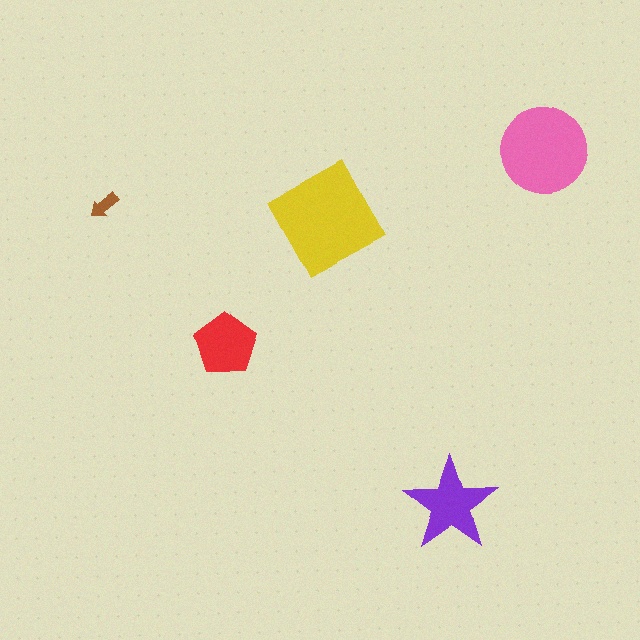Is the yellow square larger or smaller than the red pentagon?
Larger.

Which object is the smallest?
The brown arrow.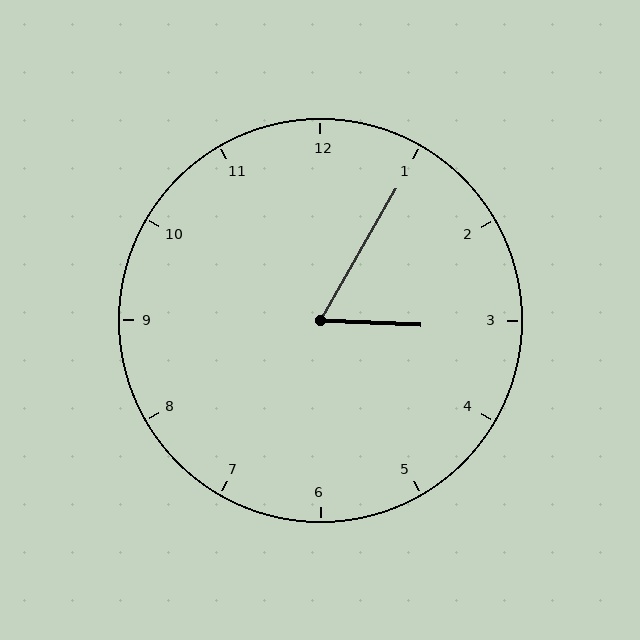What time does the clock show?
3:05.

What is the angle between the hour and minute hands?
Approximately 62 degrees.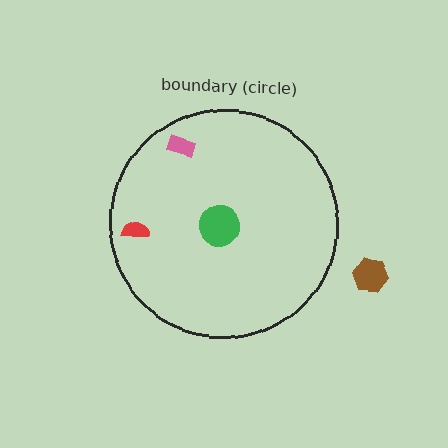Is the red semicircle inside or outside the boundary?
Inside.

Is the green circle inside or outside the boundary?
Inside.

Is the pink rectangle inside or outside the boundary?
Inside.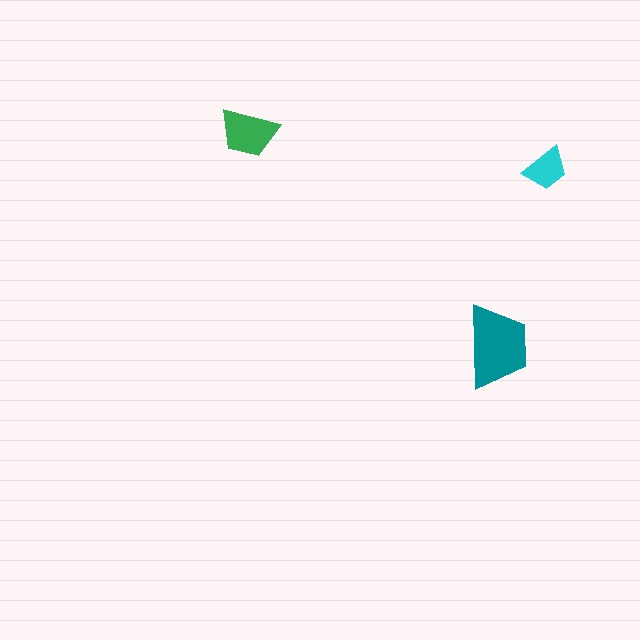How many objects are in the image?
There are 3 objects in the image.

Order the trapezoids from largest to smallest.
the teal one, the green one, the cyan one.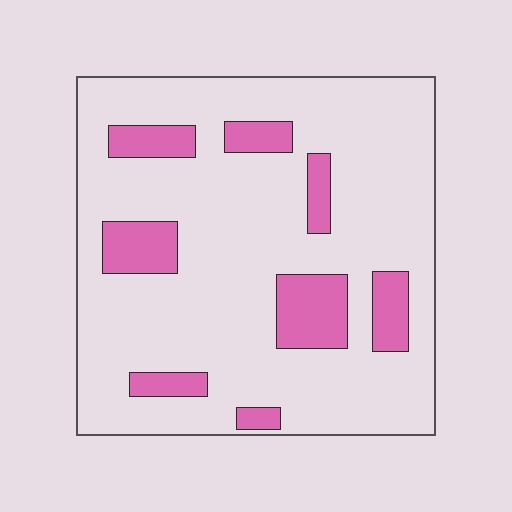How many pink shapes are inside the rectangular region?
8.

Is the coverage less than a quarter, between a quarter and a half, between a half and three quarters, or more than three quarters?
Less than a quarter.